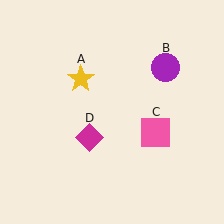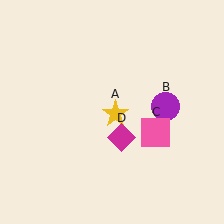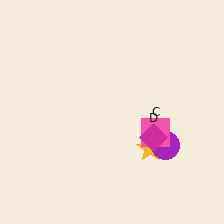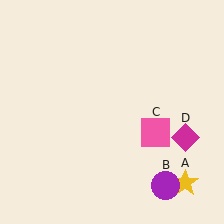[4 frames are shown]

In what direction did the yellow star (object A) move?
The yellow star (object A) moved down and to the right.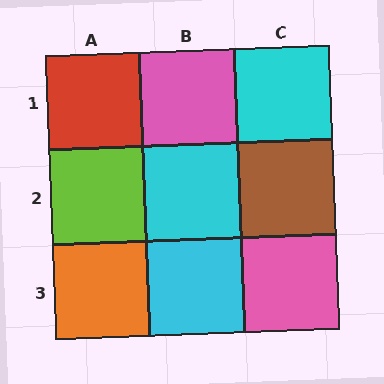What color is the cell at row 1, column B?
Pink.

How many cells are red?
1 cell is red.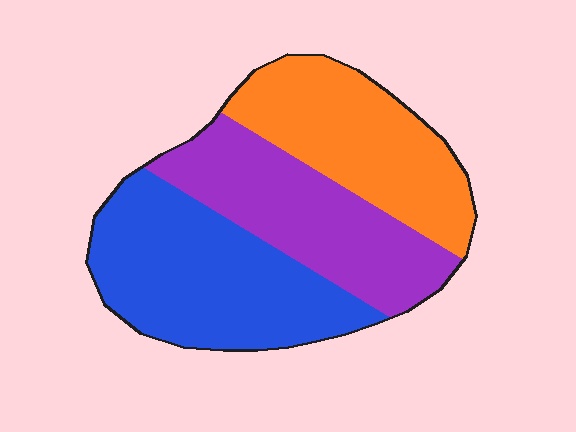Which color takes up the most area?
Blue, at roughly 40%.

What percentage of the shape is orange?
Orange covers roughly 30% of the shape.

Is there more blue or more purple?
Blue.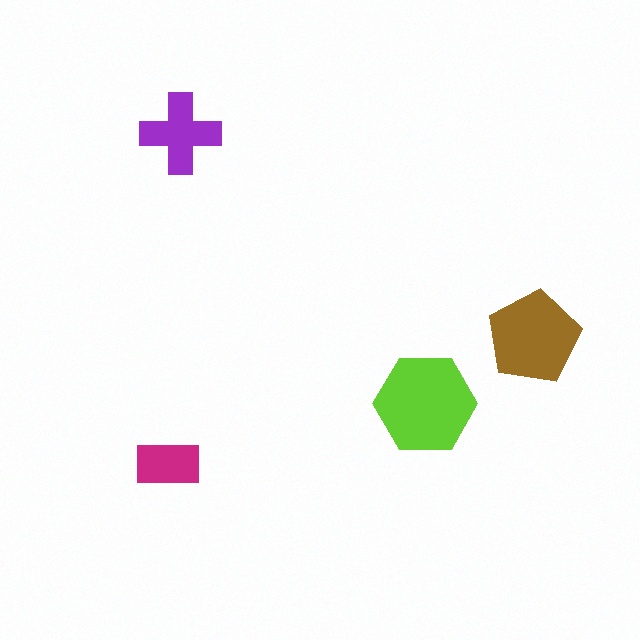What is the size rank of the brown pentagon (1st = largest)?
2nd.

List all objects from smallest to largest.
The magenta rectangle, the purple cross, the brown pentagon, the lime hexagon.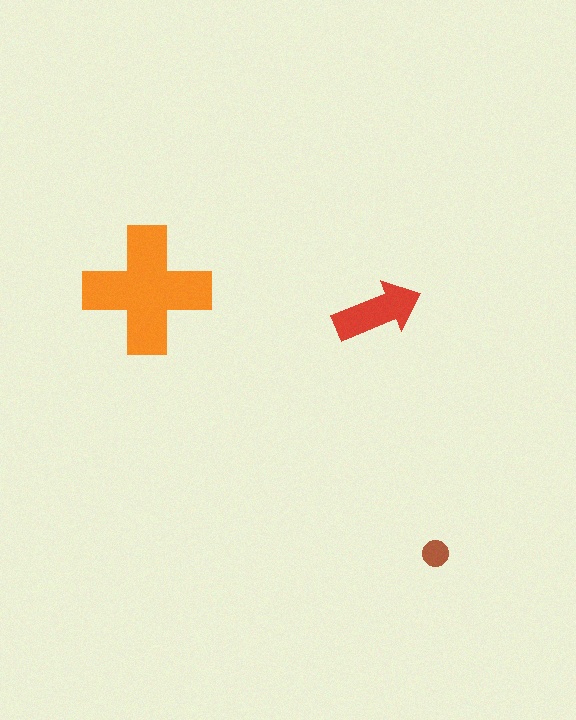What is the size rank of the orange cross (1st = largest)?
1st.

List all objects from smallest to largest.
The brown circle, the red arrow, the orange cross.